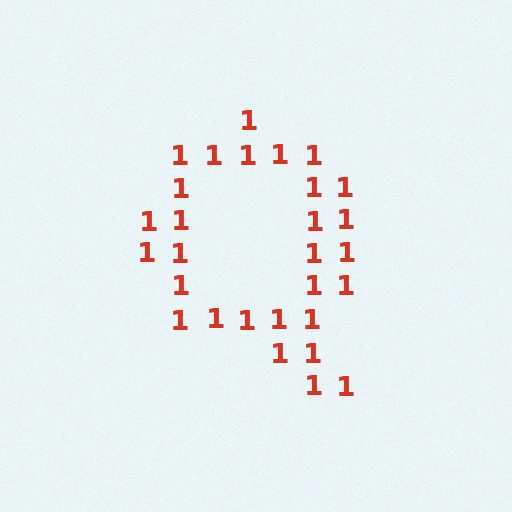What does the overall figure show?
The overall figure shows the letter Q.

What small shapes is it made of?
It is made of small digit 1's.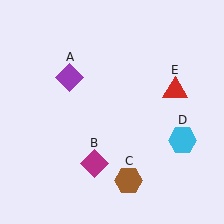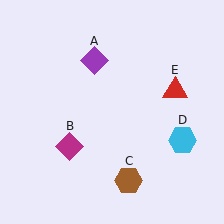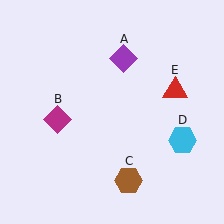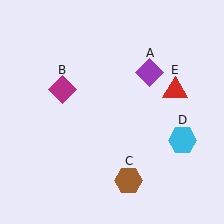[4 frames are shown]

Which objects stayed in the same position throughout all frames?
Brown hexagon (object C) and cyan hexagon (object D) and red triangle (object E) remained stationary.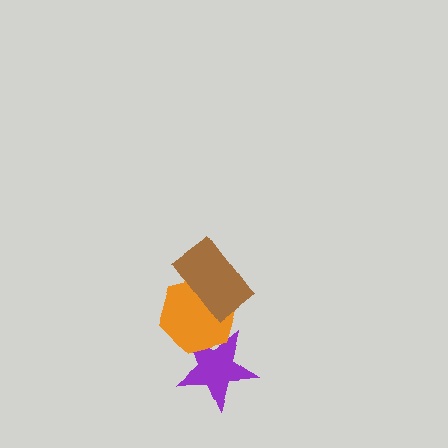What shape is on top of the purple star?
The orange hexagon is on top of the purple star.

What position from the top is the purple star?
The purple star is 3rd from the top.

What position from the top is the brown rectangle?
The brown rectangle is 1st from the top.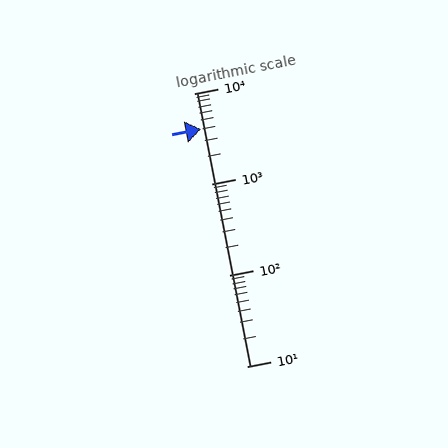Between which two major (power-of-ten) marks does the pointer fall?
The pointer is between 1000 and 10000.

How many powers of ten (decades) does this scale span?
The scale spans 3 decades, from 10 to 10000.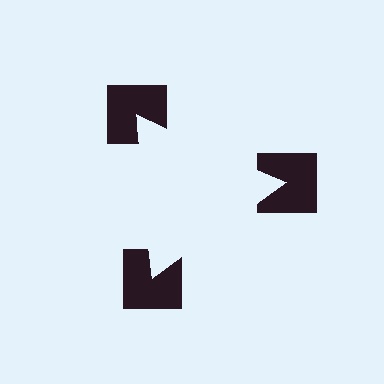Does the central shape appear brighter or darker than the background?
It typically appears slightly brighter than the background, even though no actual brightness change is drawn.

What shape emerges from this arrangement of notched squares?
An illusory triangle — its edges are inferred from the aligned wedge cuts in the notched squares, not physically drawn.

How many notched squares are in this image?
There are 3 — one at each vertex of the illusory triangle.